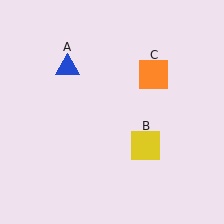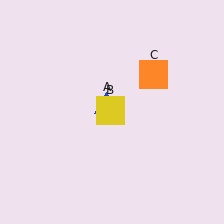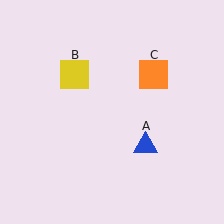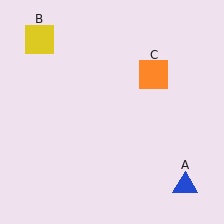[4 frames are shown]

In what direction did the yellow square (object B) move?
The yellow square (object B) moved up and to the left.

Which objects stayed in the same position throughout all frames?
Orange square (object C) remained stationary.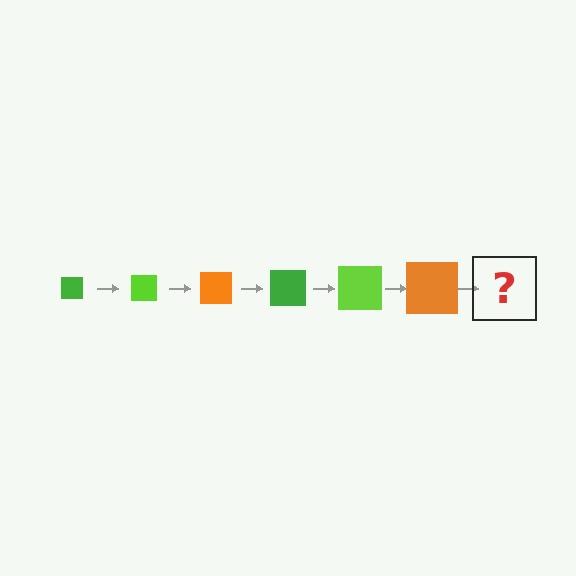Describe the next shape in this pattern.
It should be a green square, larger than the previous one.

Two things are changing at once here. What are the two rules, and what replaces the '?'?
The two rules are that the square grows larger each step and the color cycles through green, lime, and orange. The '?' should be a green square, larger than the previous one.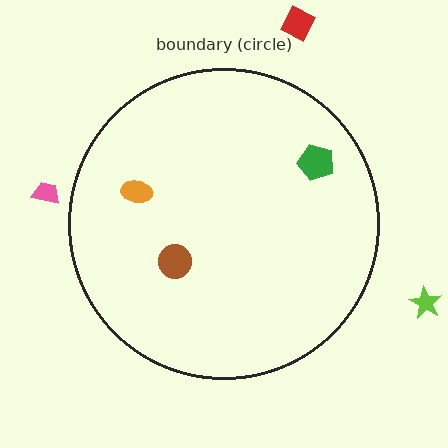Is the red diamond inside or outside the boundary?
Outside.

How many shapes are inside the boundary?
3 inside, 3 outside.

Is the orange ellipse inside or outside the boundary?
Inside.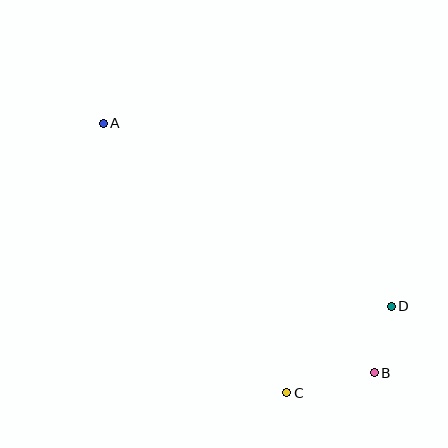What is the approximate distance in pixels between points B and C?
The distance between B and C is approximately 90 pixels.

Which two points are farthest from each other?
Points A and B are farthest from each other.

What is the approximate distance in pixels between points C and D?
The distance between C and D is approximately 136 pixels.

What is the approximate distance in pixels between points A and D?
The distance between A and D is approximately 341 pixels.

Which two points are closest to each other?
Points B and D are closest to each other.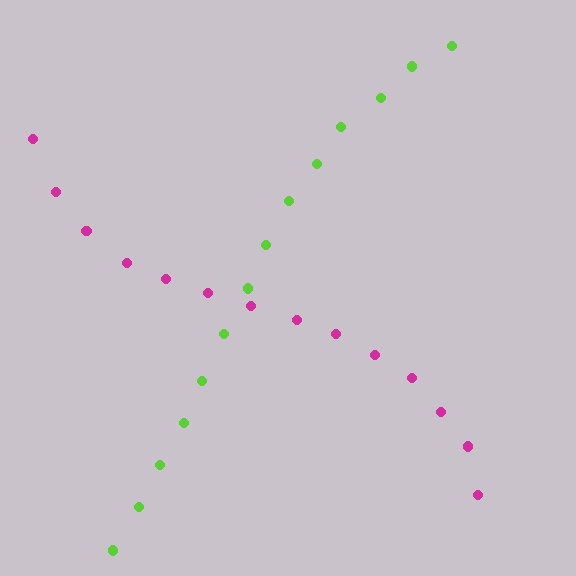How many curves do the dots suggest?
There are 2 distinct paths.